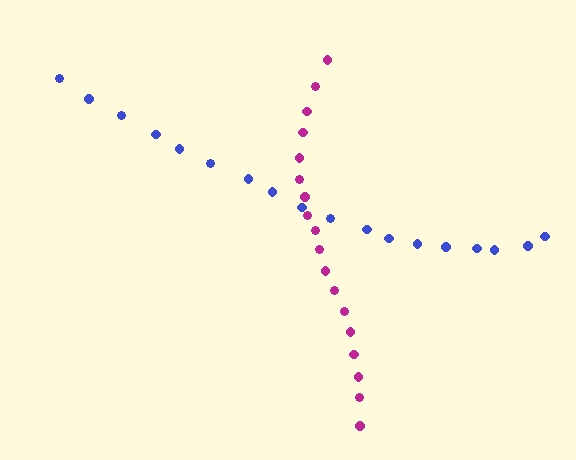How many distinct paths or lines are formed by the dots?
There are 2 distinct paths.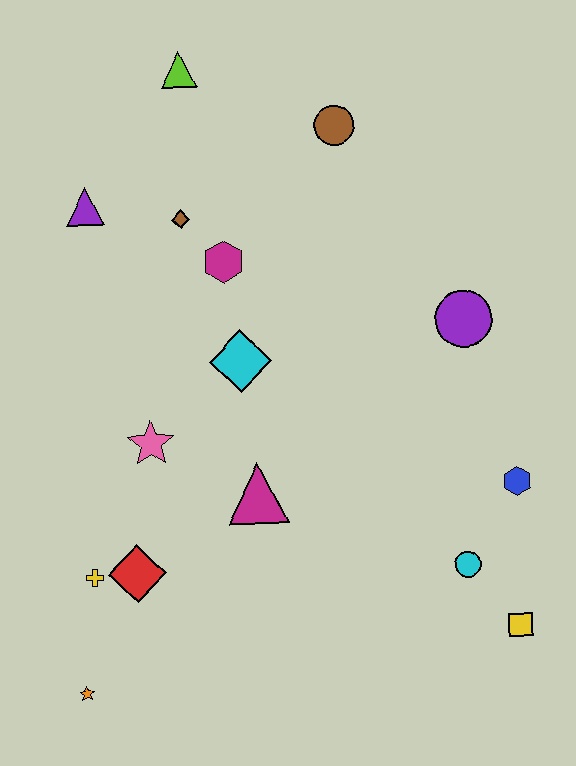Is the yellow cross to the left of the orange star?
No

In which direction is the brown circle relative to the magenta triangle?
The brown circle is above the magenta triangle.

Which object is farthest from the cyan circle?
The lime triangle is farthest from the cyan circle.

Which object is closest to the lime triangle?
The brown diamond is closest to the lime triangle.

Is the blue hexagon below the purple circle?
Yes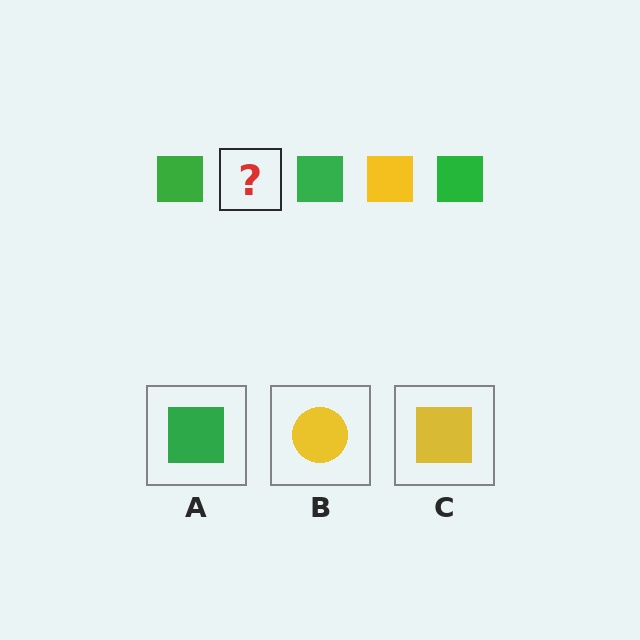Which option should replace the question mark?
Option C.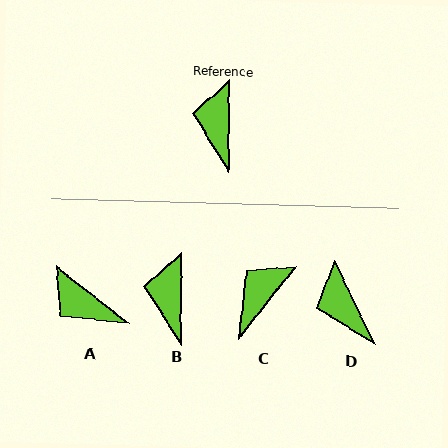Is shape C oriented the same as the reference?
No, it is off by about 38 degrees.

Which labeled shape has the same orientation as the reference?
B.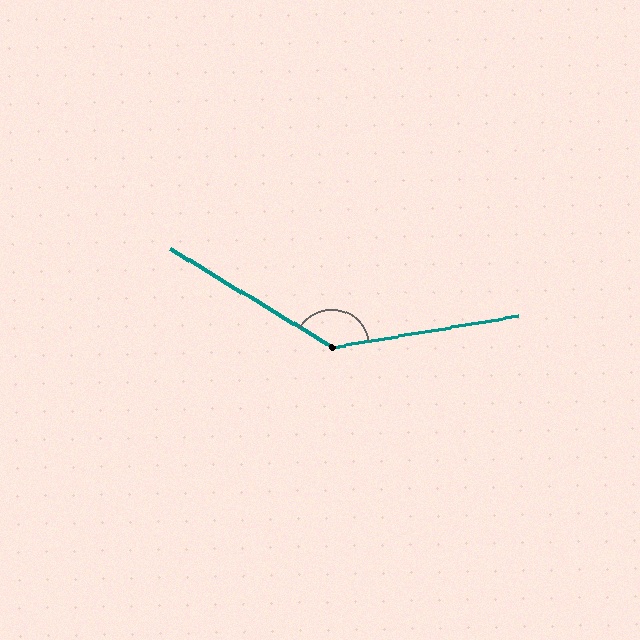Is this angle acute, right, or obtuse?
It is obtuse.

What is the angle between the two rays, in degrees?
Approximately 140 degrees.